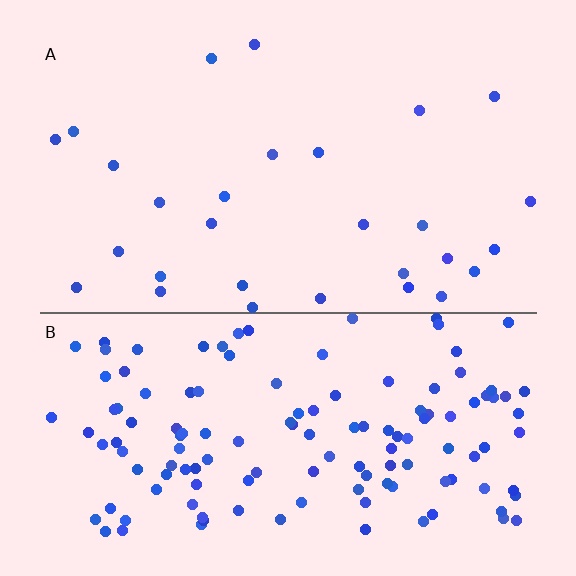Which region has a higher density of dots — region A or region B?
B (the bottom).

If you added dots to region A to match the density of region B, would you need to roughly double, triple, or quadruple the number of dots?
Approximately quadruple.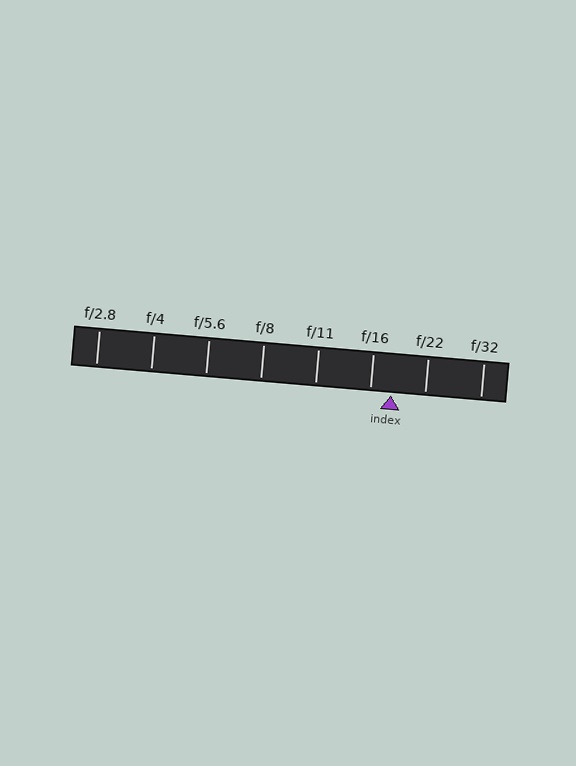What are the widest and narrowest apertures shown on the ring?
The widest aperture shown is f/2.8 and the narrowest is f/32.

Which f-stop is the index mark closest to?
The index mark is closest to f/16.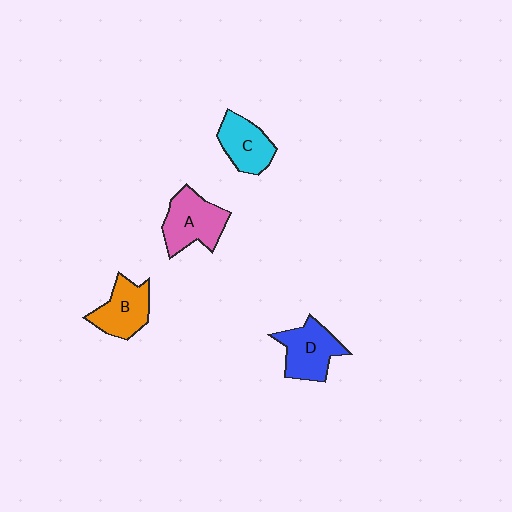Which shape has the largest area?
Shape A (pink).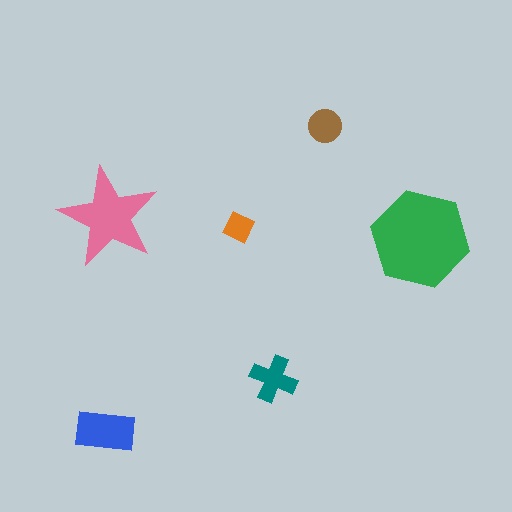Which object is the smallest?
The orange diamond.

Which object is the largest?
The green hexagon.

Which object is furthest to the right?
The green hexagon is rightmost.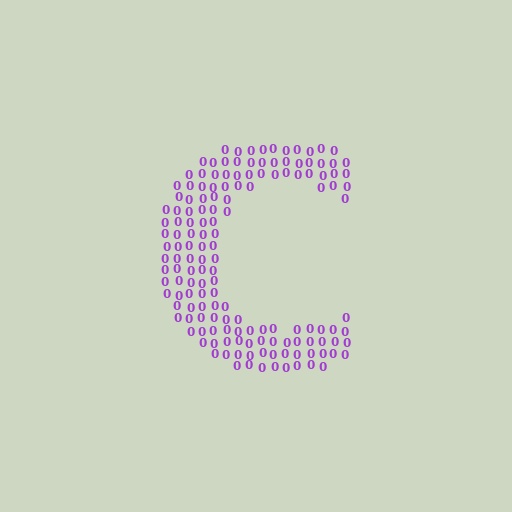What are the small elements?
The small elements are digit 0's.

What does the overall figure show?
The overall figure shows the letter C.